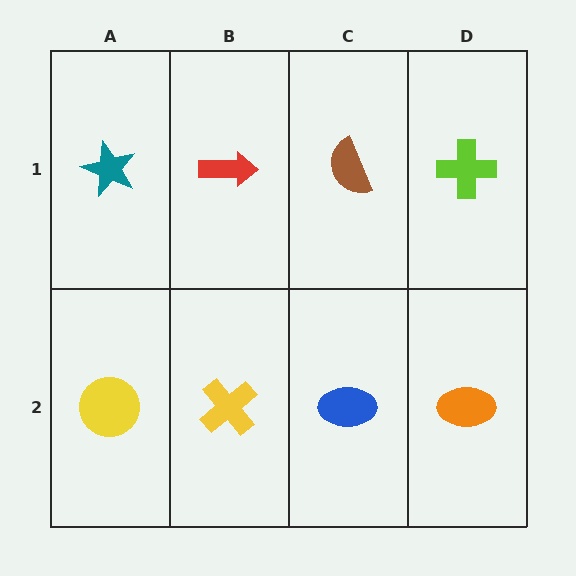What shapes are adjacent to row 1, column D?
An orange ellipse (row 2, column D), a brown semicircle (row 1, column C).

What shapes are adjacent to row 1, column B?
A yellow cross (row 2, column B), a teal star (row 1, column A), a brown semicircle (row 1, column C).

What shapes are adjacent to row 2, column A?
A teal star (row 1, column A), a yellow cross (row 2, column B).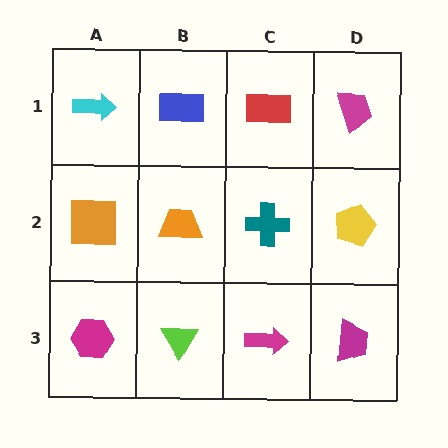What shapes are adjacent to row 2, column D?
A magenta trapezoid (row 1, column D), a magenta trapezoid (row 3, column D), a teal cross (row 2, column C).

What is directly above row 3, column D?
A yellow pentagon.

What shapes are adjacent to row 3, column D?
A yellow pentagon (row 2, column D), a magenta arrow (row 3, column C).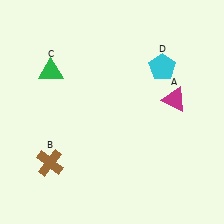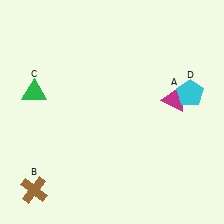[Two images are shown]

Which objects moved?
The objects that moved are: the brown cross (B), the green triangle (C), the cyan pentagon (D).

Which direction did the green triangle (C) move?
The green triangle (C) moved down.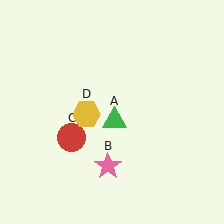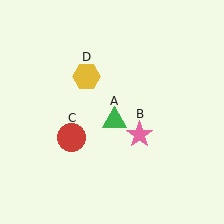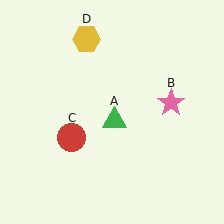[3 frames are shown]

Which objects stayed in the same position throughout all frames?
Green triangle (object A) and red circle (object C) remained stationary.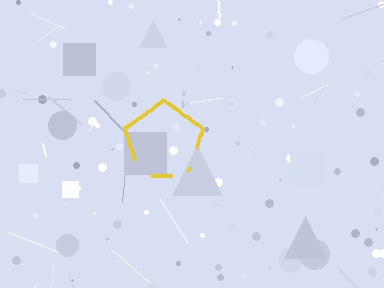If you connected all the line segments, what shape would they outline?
They would outline a pentagon.